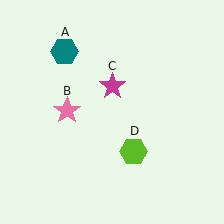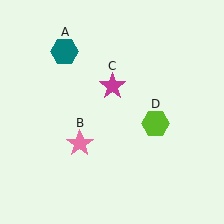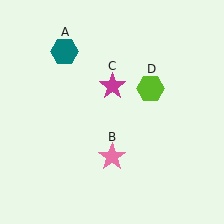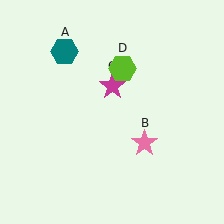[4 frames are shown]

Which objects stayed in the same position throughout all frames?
Teal hexagon (object A) and magenta star (object C) remained stationary.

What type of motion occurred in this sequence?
The pink star (object B), lime hexagon (object D) rotated counterclockwise around the center of the scene.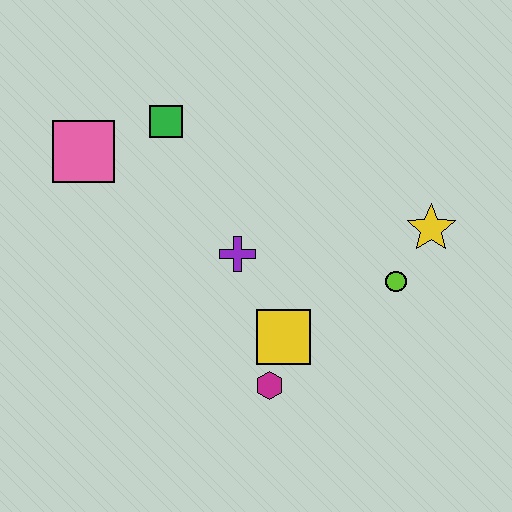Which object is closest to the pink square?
The green square is closest to the pink square.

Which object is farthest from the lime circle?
The pink square is farthest from the lime circle.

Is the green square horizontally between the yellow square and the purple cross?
No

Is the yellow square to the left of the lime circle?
Yes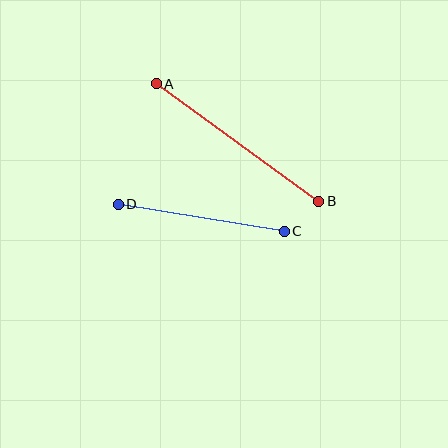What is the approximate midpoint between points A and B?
The midpoint is at approximately (237, 142) pixels.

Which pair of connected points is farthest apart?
Points A and B are farthest apart.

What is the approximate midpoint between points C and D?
The midpoint is at approximately (201, 218) pixels.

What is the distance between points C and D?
The distance is approximately 168 pixels.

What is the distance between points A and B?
The distance is approximately 201 pixels.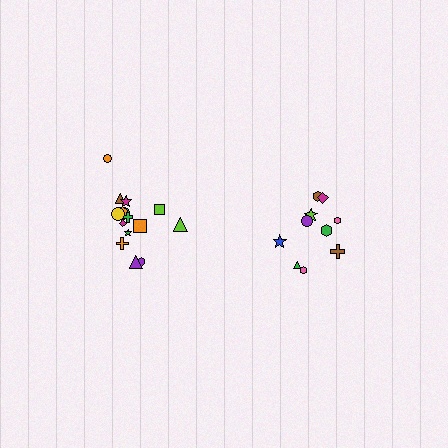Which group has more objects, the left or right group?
The left group.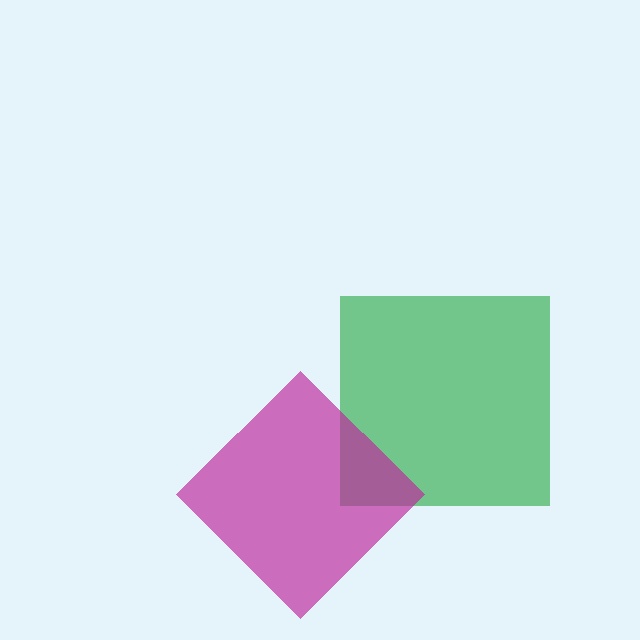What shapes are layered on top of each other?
The layered shapes are: a green square, a magenta diamond.